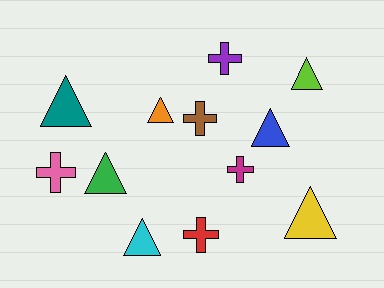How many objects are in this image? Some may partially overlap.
There are 12 objects.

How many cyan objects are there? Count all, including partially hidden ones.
There is 1 cyan object.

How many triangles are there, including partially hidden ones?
There are 7 triangles.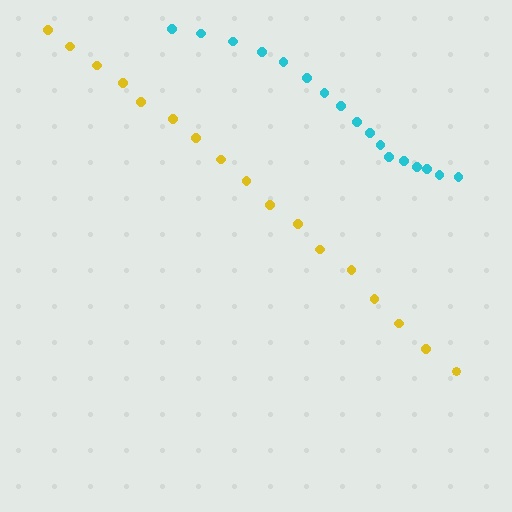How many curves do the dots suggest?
There are 2 distinct paths.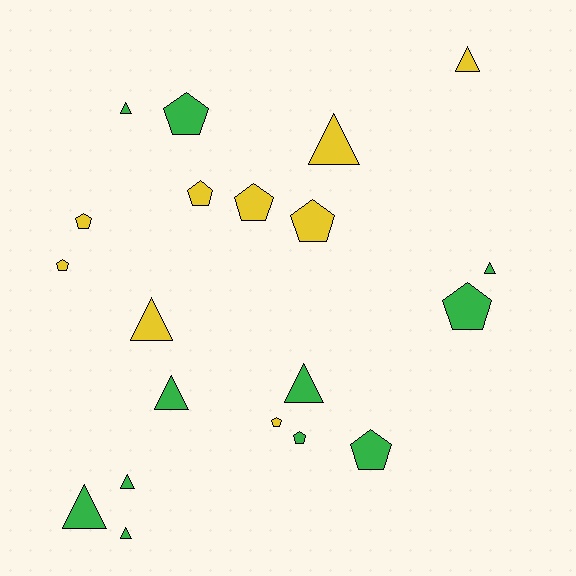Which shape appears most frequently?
Pentagon, with 10 objects.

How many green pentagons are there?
There are 4 green pentagons.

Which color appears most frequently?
Green, with 11 objects.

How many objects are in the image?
There are 20 objects.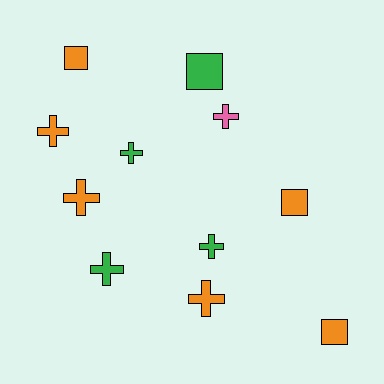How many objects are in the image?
There are 11 objects.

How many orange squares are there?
There are 3 orange squares.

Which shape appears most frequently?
Cross, with 7 objects.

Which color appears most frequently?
Orange, with 6 objects.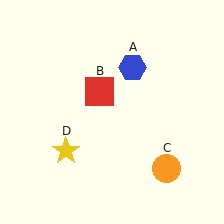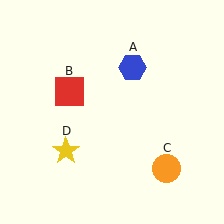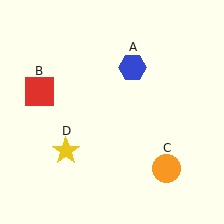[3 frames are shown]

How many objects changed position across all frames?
1 object changed position: red square (object B).